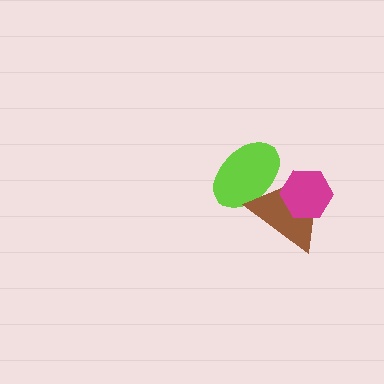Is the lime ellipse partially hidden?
Yes, it is partially covered by another shape.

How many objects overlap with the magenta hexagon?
1 object overlaps with the magenta hexagon.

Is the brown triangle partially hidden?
Yes, it is partially covered by another shape.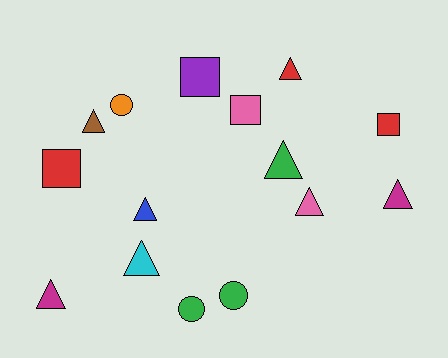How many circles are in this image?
There are 3 circles.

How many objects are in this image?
There are 15 objects.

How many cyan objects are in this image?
There is 1 cyan object.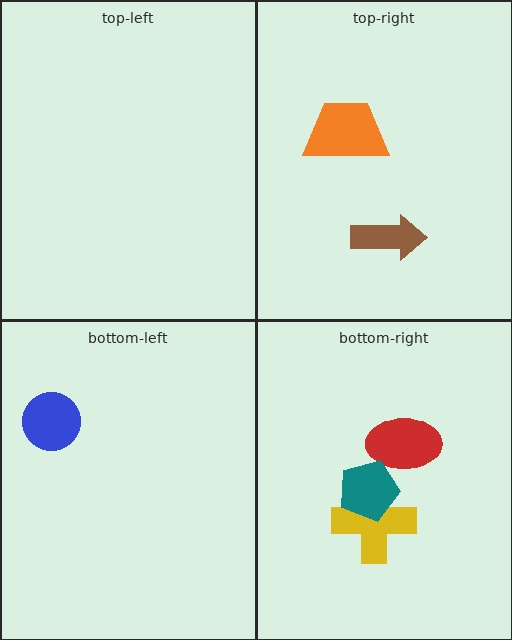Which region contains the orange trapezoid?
The top-right region.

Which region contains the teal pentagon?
The bottom-right region.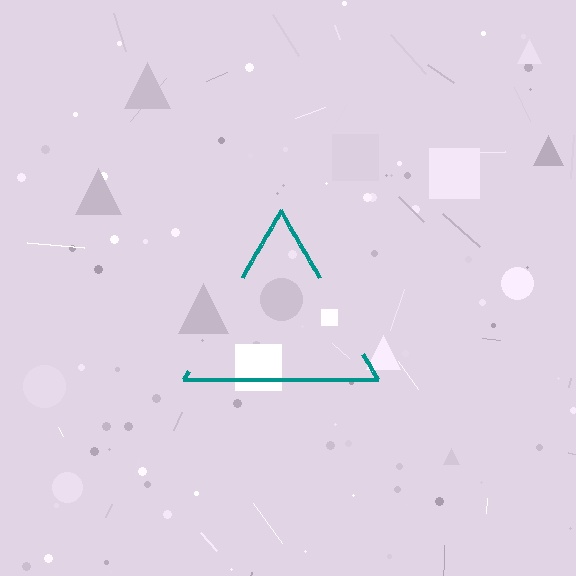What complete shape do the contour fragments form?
The contour fragments form a triangle.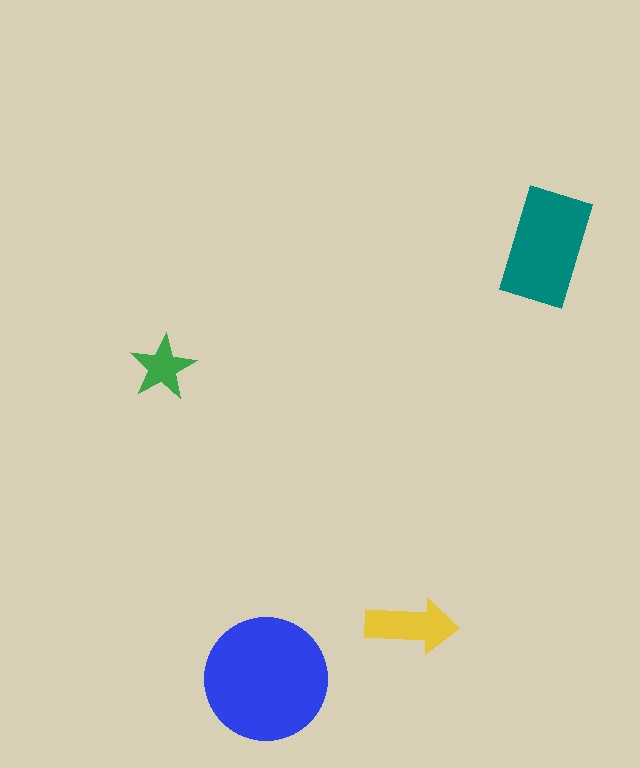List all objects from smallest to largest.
The green star, the yellow arrow, the teal rectangle, the blue circle.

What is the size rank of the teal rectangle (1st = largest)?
2nd.